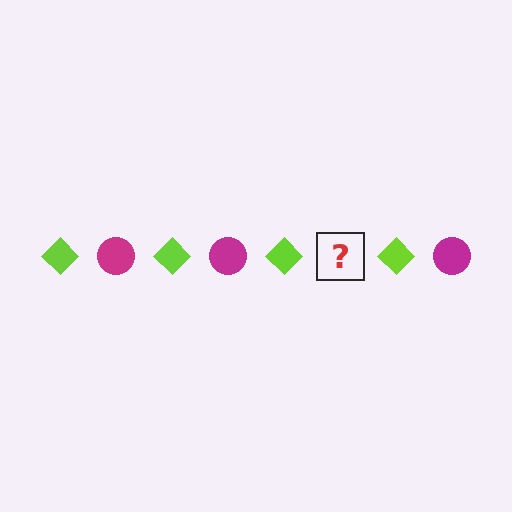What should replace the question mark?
The question mark should be replaced with a magenta circle.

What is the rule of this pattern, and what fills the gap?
The rule is that the pattern alternates between lime diamond and magenta circle. The gap should be filled with a magenta circle.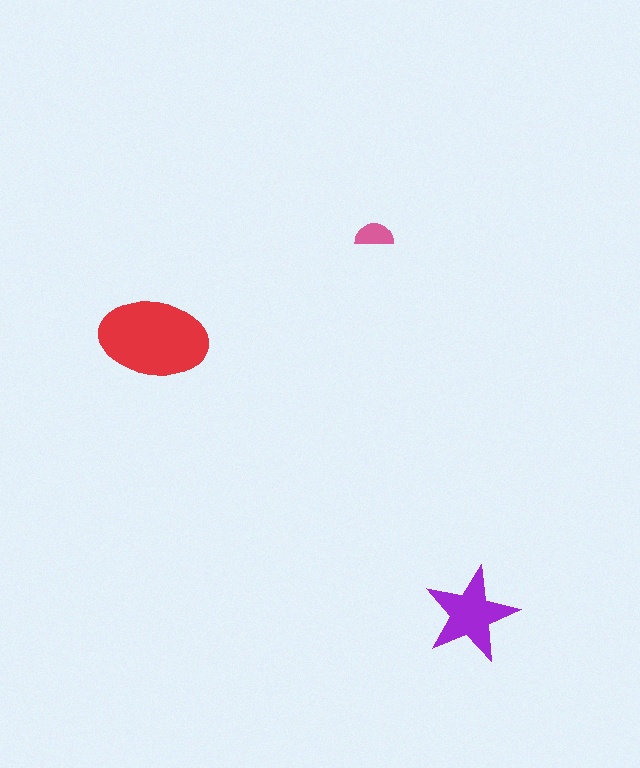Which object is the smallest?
The pink semicircle.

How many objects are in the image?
There are 3 objects in the image.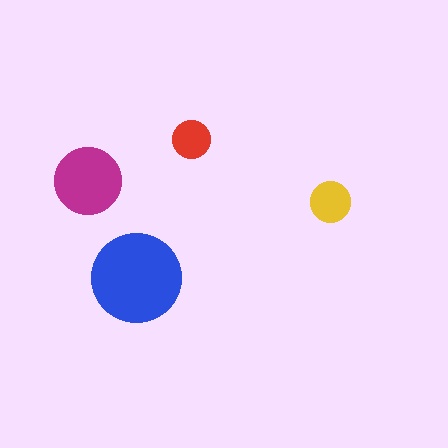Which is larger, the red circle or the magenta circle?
The magenta one.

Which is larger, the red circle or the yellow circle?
The yellow one.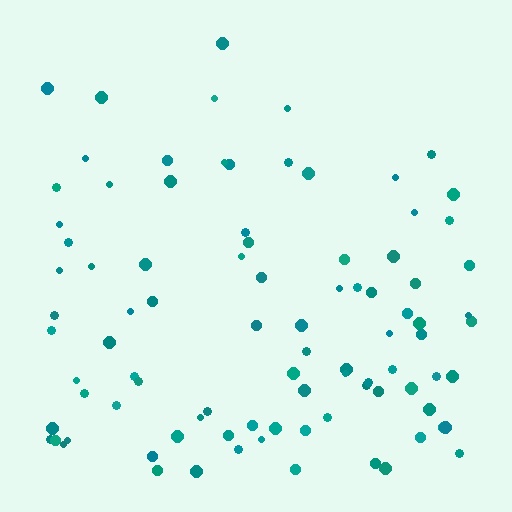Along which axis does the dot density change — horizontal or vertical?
Vertical.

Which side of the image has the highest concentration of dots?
The bottom.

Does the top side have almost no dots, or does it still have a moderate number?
Still a moderate number, just noticeably fewer than the bottom.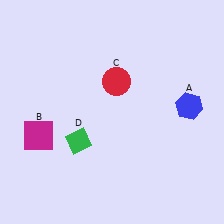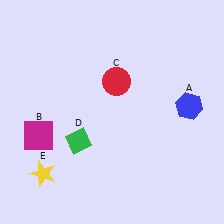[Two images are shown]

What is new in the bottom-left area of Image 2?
A yellow star (E) was added in the bottom-left area of Image 2.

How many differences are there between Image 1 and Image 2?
There is 1 difference between the two images.